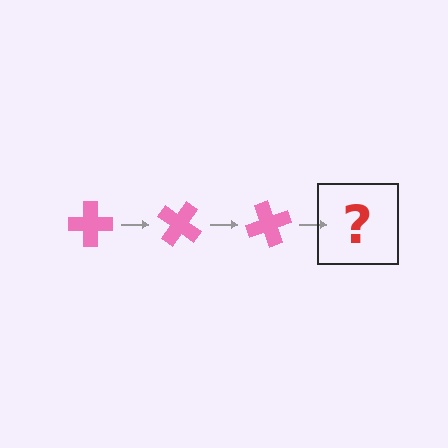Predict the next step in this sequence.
The next step is a pink cross rotated 105 degrees.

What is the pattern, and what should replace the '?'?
The pattern is that the cross rotates 35 degrees each step. The '?' should be a pink cross rotated 105 degrees.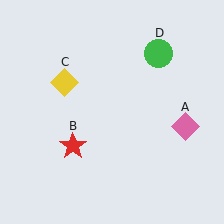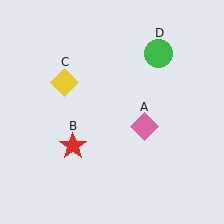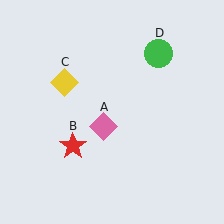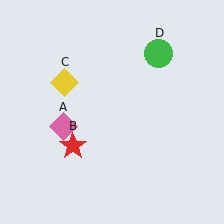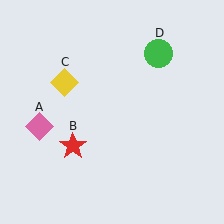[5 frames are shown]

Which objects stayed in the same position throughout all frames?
Red star (object B) and yellow diamond (object C) and green circle (object D) remained stationary.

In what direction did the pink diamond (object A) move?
The pink diamond (object A) moved left.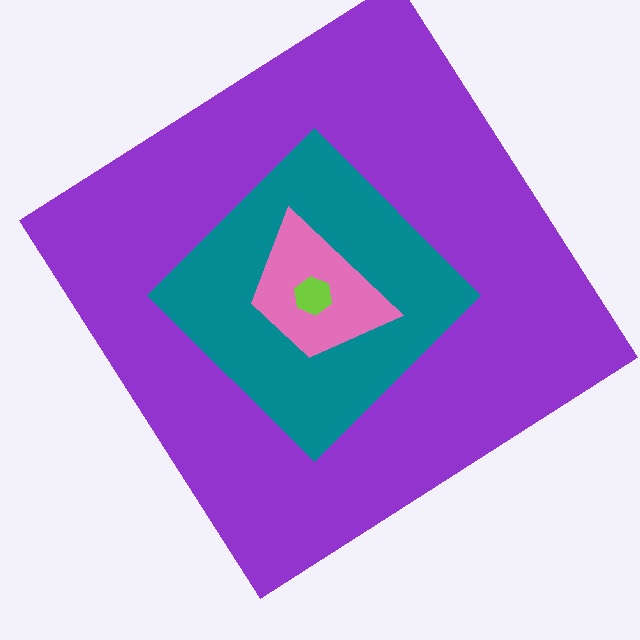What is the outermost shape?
The purple diamond.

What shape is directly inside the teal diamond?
The pink trapezoid.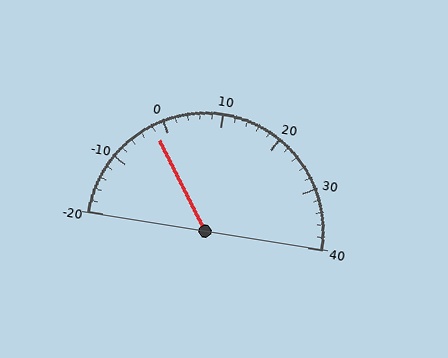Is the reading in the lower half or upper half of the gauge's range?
The reading is in the lower half of the range (-20 to 40).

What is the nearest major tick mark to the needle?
The nearest major tick mark is 0.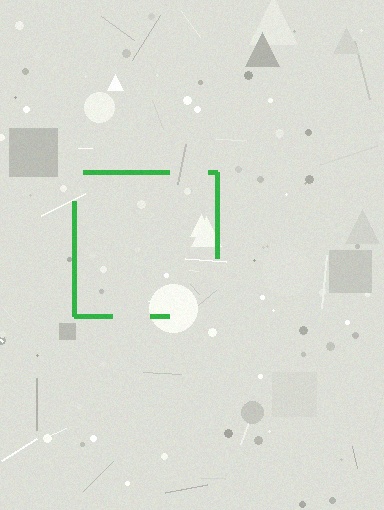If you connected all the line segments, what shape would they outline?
They would outline a square.